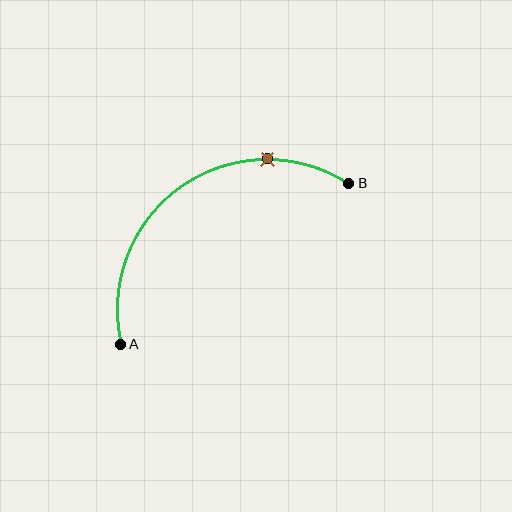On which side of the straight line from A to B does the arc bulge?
The arc bulges above and to the left of the straight line connecting A and B.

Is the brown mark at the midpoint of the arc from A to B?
No. The brown mark lies on the arc but is closer to endpoint B. The arc midpoint would be at the point on the curve equidistant along the arc from both A and B.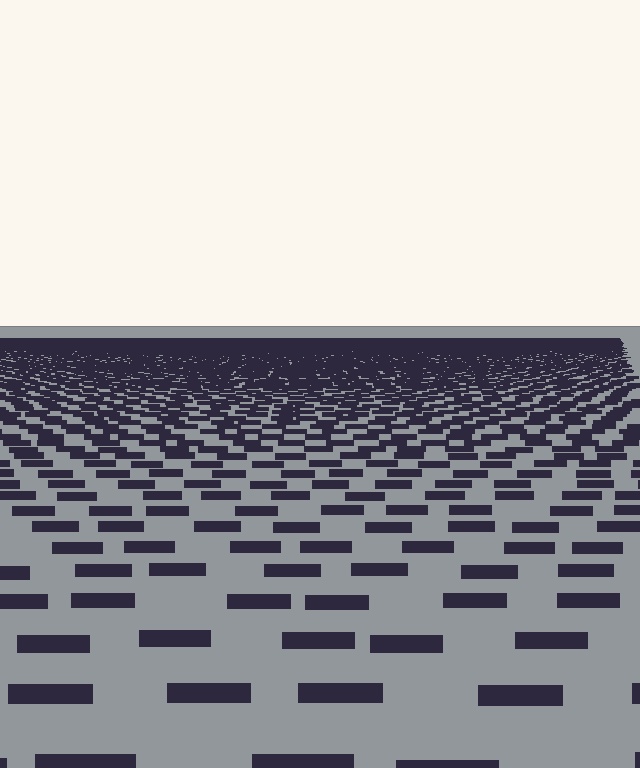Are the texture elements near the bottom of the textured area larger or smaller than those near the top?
Larger. Near the bottom, elements are closer to the viewer and appear at a bigger on-screen size.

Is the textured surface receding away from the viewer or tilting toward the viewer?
The surface is receding away from the viewer. Texture elements get smaller and denser toward the top.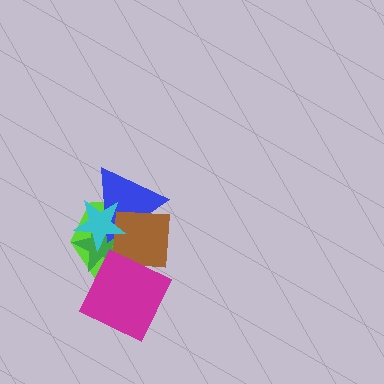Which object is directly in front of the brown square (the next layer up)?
The cyan star is directly in front of the brown square.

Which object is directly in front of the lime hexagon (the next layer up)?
The green star is directly in front of the lime hexagon.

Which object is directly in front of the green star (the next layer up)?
The blue triangle is directly in front of the green star.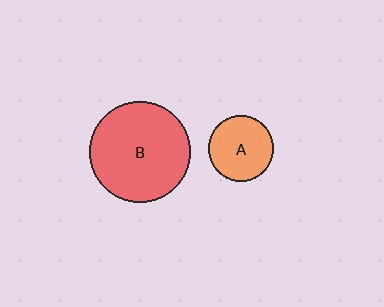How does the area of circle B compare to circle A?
Approximately 2.4 times.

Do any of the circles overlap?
No, none of the circles overlap.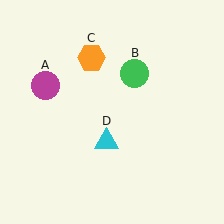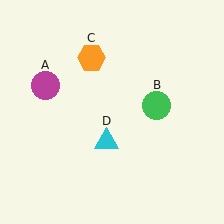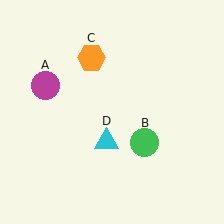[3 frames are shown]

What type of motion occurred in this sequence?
The green circle (object B) rotated clockwise around the center of the scene.